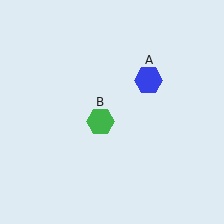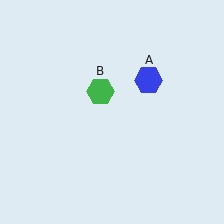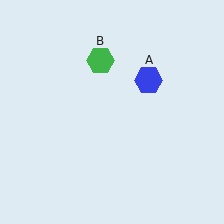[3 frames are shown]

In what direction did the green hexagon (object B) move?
The green hexagon (object B) moved up.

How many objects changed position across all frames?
1 object changed position: green hexagon (object B).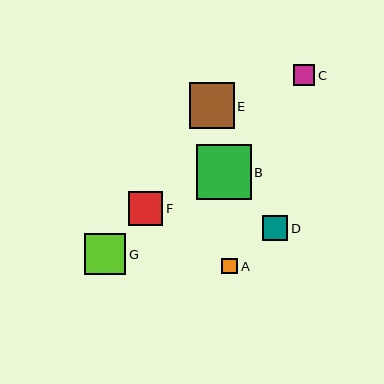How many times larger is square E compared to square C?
Square E is approximately 2.1 times the size of square C.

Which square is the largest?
Square B is the largest with a size of approximately 55 pixels.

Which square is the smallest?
Square A is the smallest with a size of approximately 16 pixels.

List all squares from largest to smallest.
From largest to smallest: B, E, G, F, D, C, A.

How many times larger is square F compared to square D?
Square F is approximately 1.4 times the size of square D.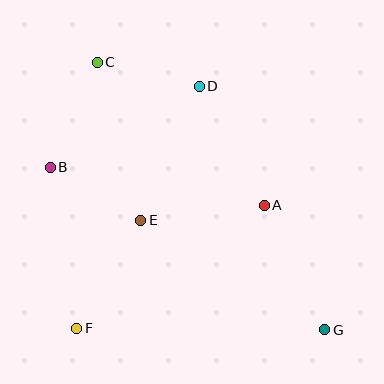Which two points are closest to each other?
Points C and D are closest to each other.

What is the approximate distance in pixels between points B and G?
The distance between B and G is approximately 319 pixels.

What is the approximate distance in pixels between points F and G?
The distance between F and G is approximately 248 pixels.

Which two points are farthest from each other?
Points C and G are farthest from each other.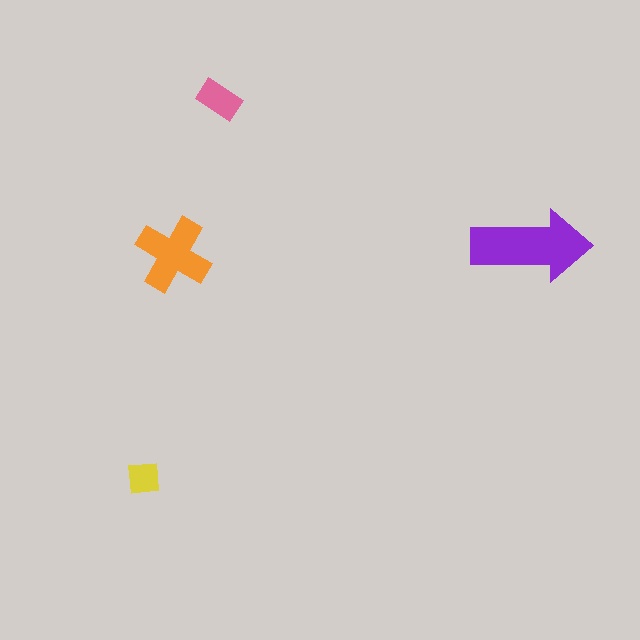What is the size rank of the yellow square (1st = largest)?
4th.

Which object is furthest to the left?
The yellow square is leftmost.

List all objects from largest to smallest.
The purple arrow, the orange cross, the pink rectangle, the yellow square.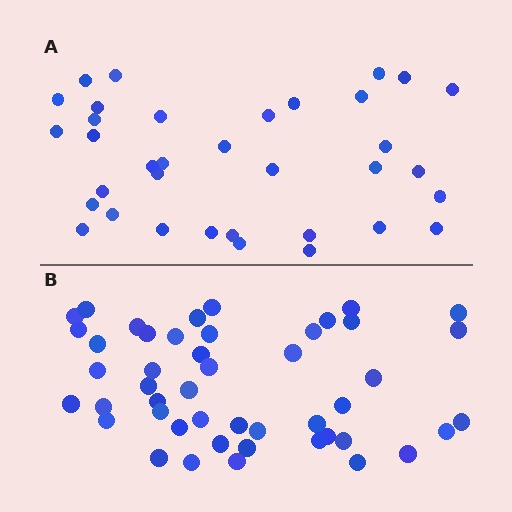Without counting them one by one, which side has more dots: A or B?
Region B (the bottom region) has more dots.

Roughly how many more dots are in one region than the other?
Region B has roughly 12 or so more dots than region A.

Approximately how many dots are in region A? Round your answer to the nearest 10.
About 40 dots. (The exact count is 35, which rounds to 40.)